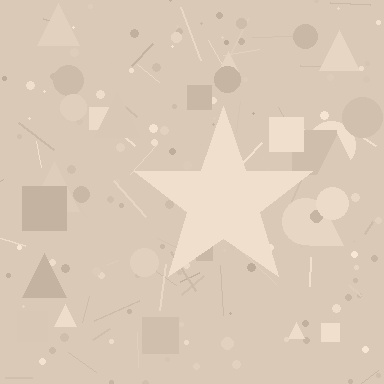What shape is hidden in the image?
A star is hidden in the image.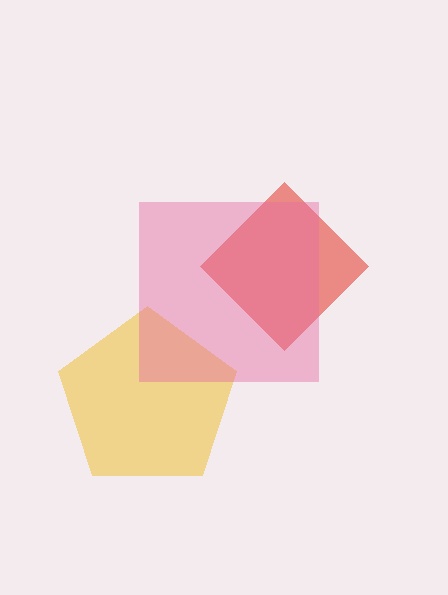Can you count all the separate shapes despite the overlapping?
Yes, there are 3 separate shapes.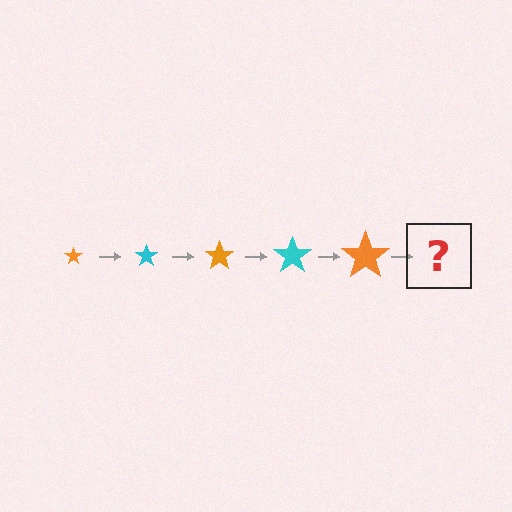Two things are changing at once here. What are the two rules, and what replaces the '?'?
The two rules are that the star grows larger each step and the color cycles through orange and cyan. The '?' should be a cyan star, larger than the previous one.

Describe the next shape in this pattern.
It should be a cyan star, larger than the previous one.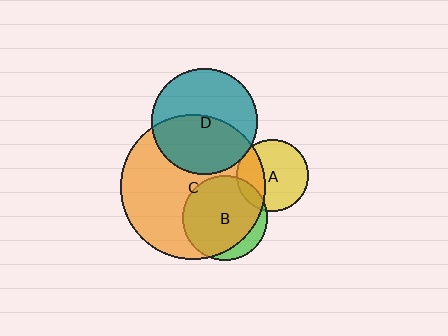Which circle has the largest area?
Circle C (orange).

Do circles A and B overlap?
Yes.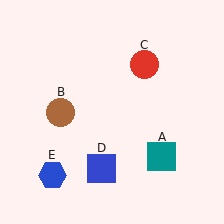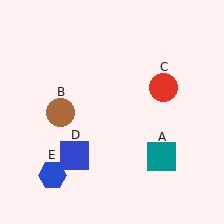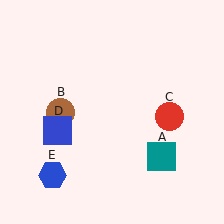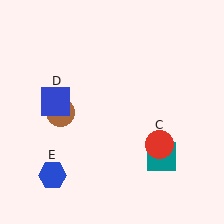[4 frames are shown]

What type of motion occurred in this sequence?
The red circle (object C), blue square (object D) rotated clockwise around the center of the scene.